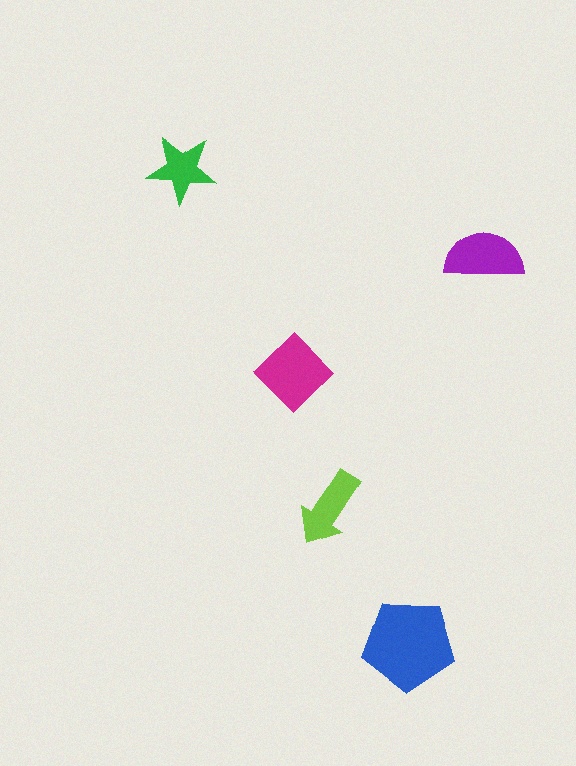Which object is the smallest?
The green star.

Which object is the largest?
The blue pentagon.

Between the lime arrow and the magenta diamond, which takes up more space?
The magenta diamond.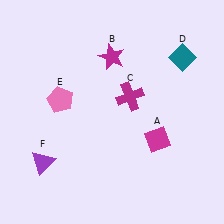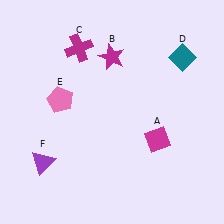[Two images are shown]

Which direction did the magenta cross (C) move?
The magenta cross (C) moved left.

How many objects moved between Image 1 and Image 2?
1 object moved between the two images.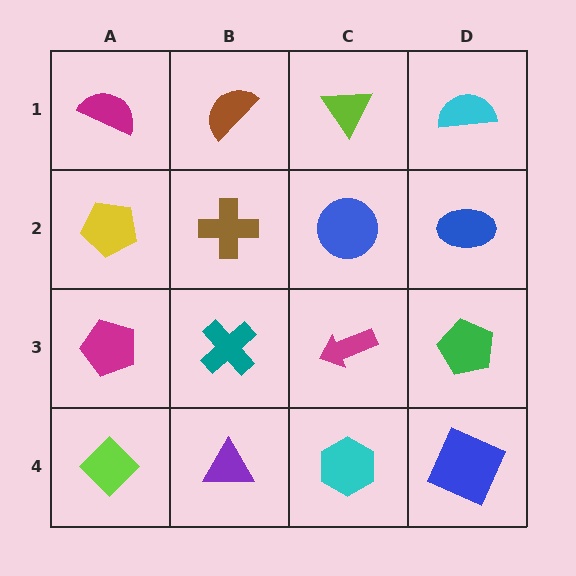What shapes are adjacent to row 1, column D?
A blue ellipse (row 2, column D), a lime triangle (row 1, column C).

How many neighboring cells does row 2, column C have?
4.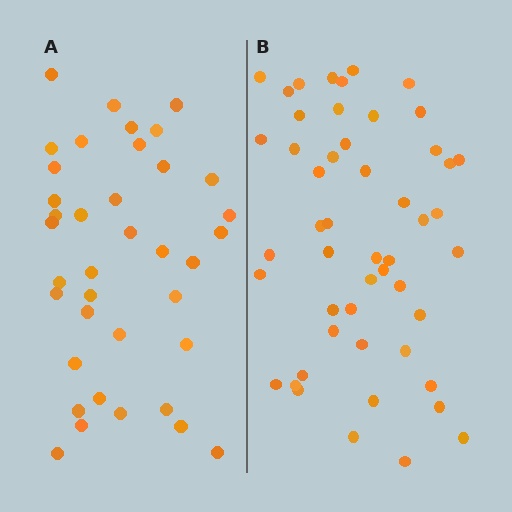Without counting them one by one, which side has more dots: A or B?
Region B (the right region) has more dots.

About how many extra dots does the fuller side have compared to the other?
Region B has roughly 12 or so more dots than region A.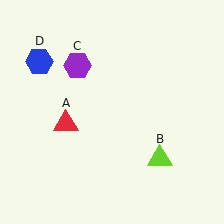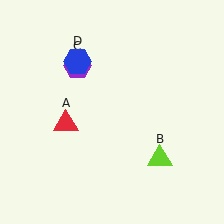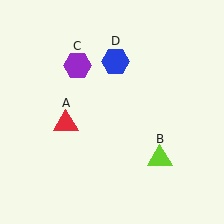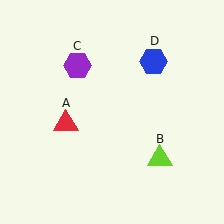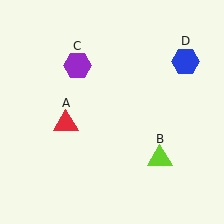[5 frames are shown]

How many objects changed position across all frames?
1 object changed position: blue hexagon (object D).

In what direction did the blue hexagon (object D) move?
The blue hexagon (object D) moved right.